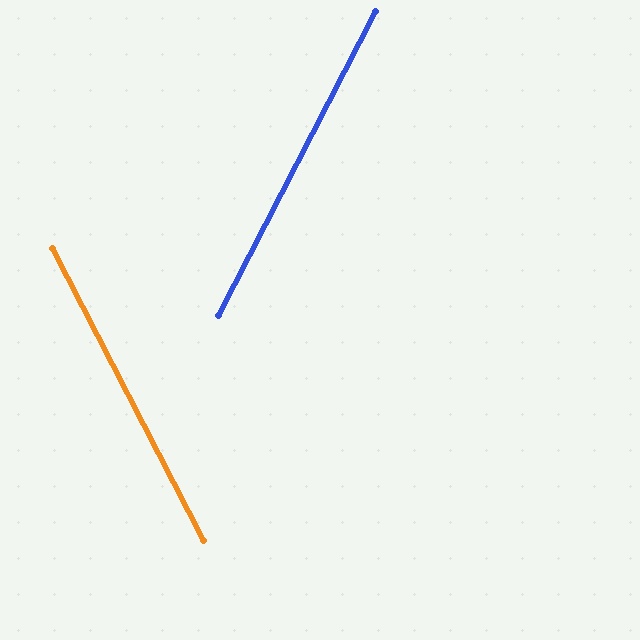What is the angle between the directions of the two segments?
Approximately 55 degrees.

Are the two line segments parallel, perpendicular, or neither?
Neither parallel nor perpendicular — they differ by about 55°.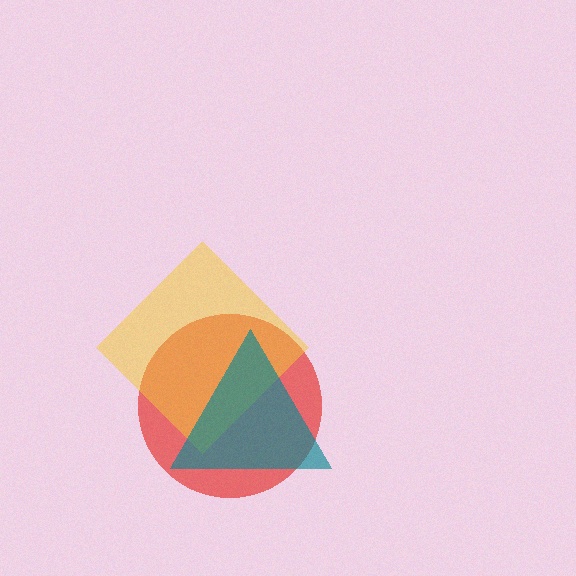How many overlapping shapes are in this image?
There are 3 overlapping shapes in the image.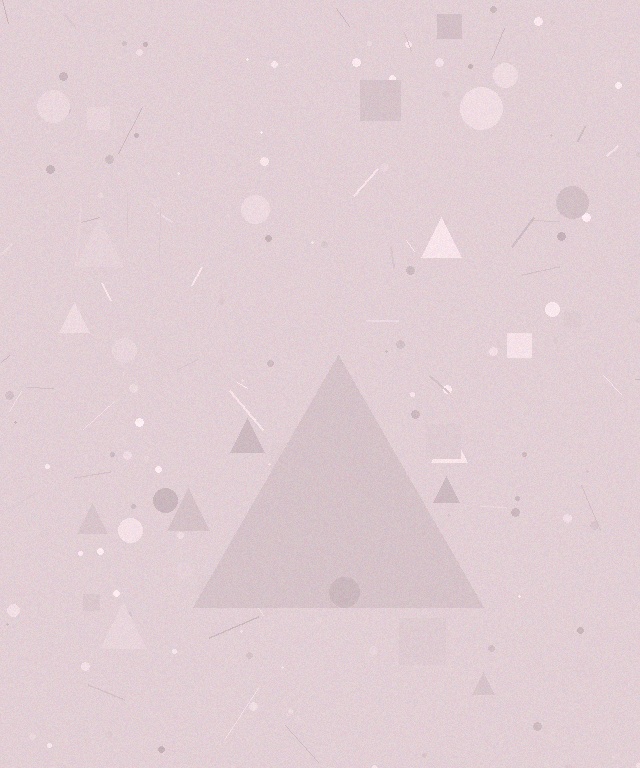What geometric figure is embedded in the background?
A triangle is embedded in the background.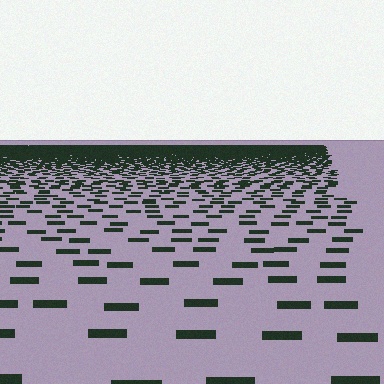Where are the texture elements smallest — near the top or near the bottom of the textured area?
Near the top.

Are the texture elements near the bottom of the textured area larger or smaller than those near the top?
Larger. Near the bottom, elements are closer to the viewer and appear at a bigger on-screen size.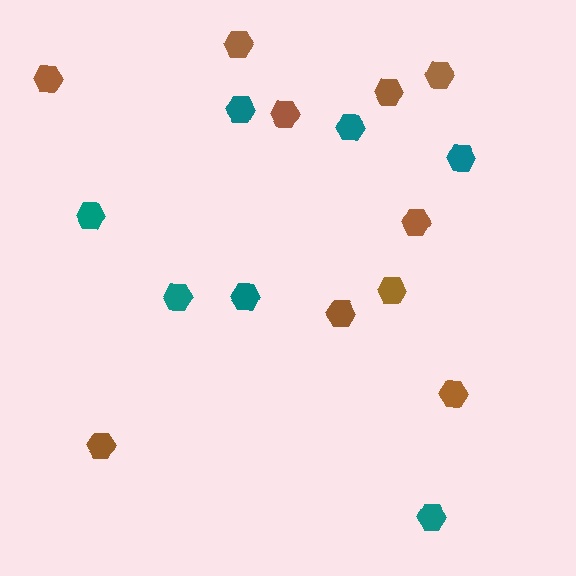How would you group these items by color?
There are 2 groups: one group of brown hexagons (10) and one group of teal hexagons (7).